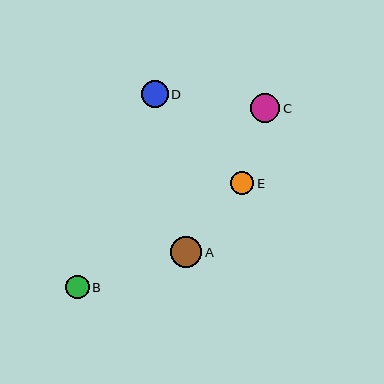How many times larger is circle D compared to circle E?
Circle D is approximately 1.2 times the size of circle E.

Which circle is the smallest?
Circle B is the smallest with a size of approximately 23 pixels.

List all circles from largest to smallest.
From largest to smallest: A, C, D, E, B.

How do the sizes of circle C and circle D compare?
Circle C and circle D are approximately the same size.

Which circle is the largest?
Circle A is the largest with a size of approximately 31 pixels.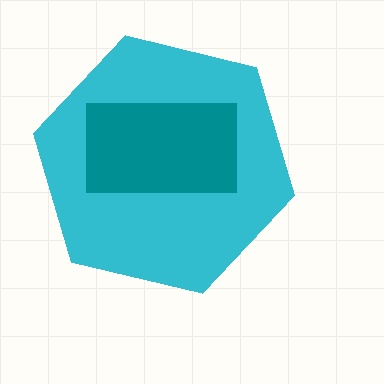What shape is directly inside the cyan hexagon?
The teal rectangle.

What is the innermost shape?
The teal rectangle.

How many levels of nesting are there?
2.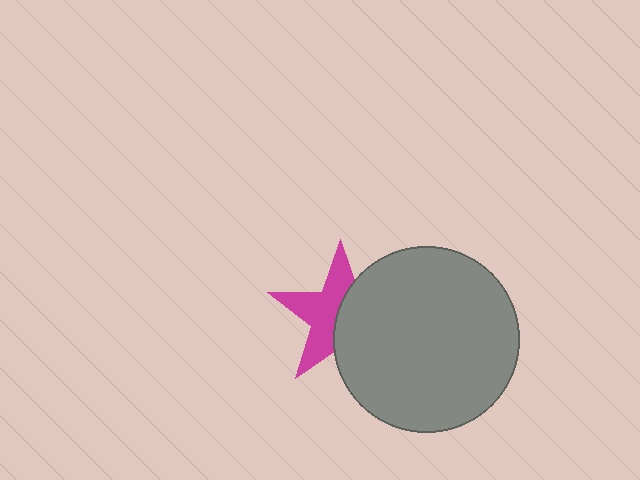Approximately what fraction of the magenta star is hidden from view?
Roughly 47% of the magenta star is hidden behind the gray circle.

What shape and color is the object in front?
The object in front is a gray circle.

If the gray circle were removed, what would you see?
You would see the complete magenta star.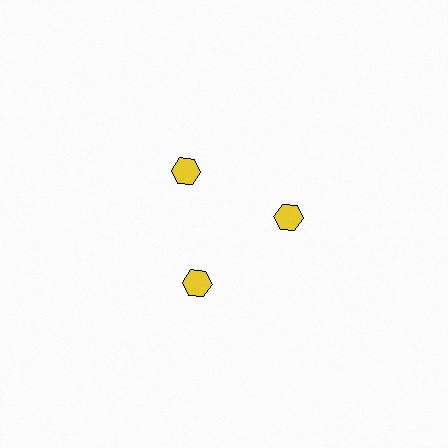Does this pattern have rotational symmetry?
Yes, this pattern has 3-fold rotational symmetry. It looks the same after rotating 120 degrees around the center.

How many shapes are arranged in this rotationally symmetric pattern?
There are 3 shapes, arranged in 3 groups of 1.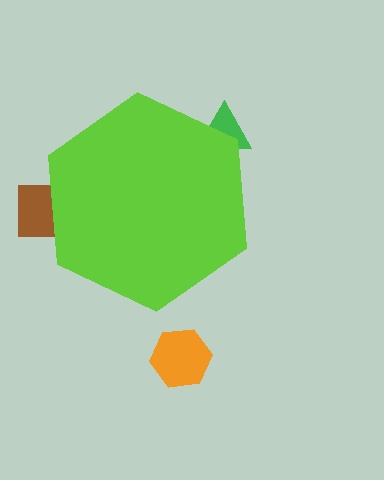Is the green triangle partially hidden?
Yes, the green triangle is partially hidden behind the lime hexagon.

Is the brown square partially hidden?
Yes, the brown square is partially hidden behind the lime hexagon.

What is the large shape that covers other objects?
A lime hexagon.